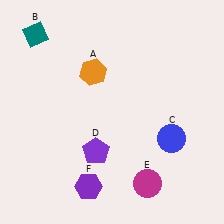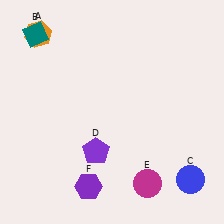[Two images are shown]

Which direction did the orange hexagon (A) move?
The orange hexagon (A) moved left.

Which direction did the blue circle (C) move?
The blue circle (C) moved down.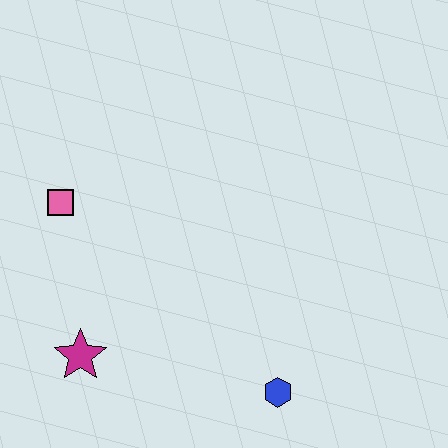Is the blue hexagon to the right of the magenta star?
Yes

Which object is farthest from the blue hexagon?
The pink square is farthest from the blue hexagon.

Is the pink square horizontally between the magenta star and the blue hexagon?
No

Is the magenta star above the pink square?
No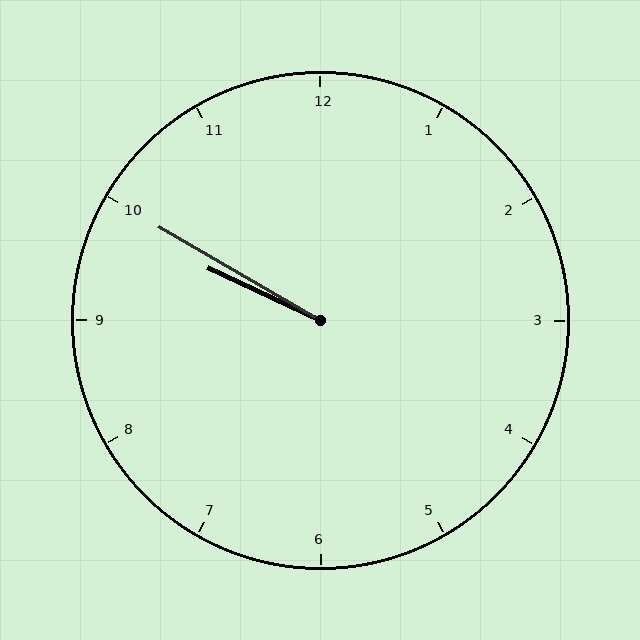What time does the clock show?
9:50.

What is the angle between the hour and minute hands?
Approximately 5 degrees.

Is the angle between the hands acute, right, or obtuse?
It is acute.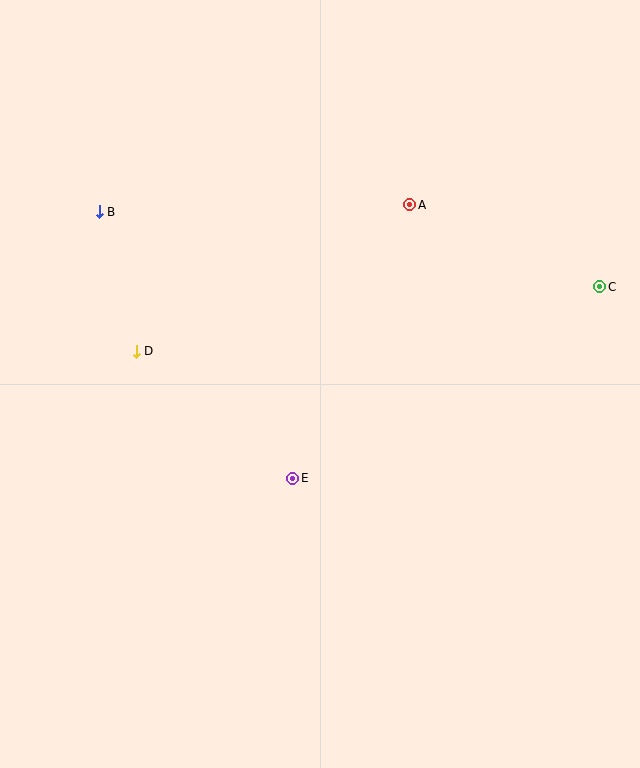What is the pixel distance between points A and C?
The distance between A and C is 207 pixels.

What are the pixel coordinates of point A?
Point A is at (410, 205).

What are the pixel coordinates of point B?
Point B is at (99, 212).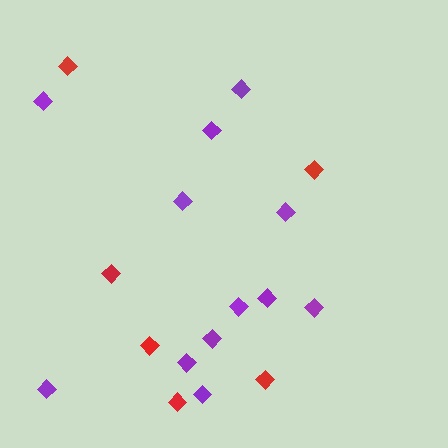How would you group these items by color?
There are 2 groups: one group of red diamonds (6) and one group of purple diamonds (12).